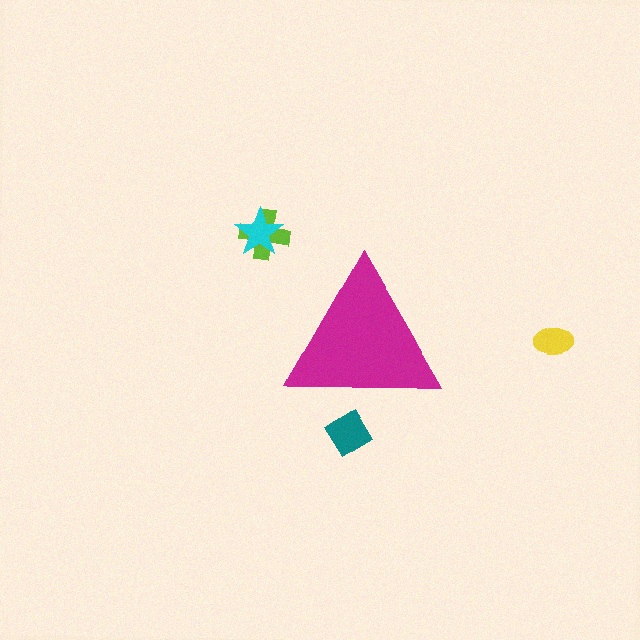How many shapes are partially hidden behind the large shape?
1 shape is partially hidden.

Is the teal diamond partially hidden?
Yes, the teal diamond is partially hidden behind the magenta triangle.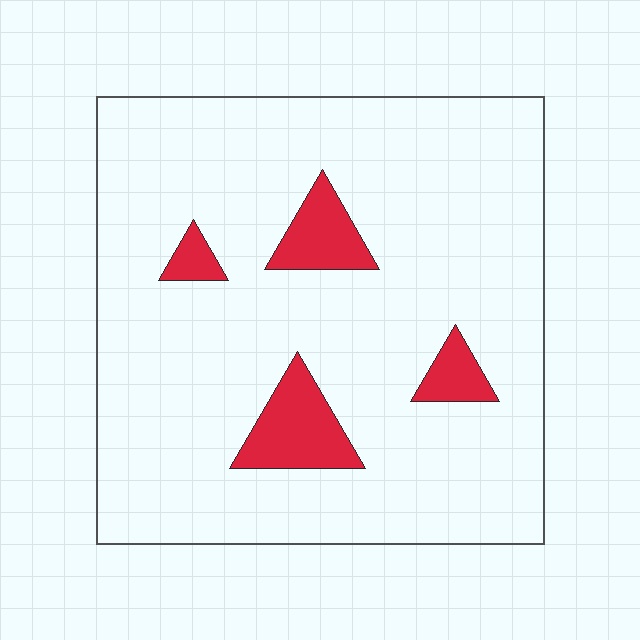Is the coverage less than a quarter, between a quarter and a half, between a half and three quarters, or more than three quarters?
Less than a quarter.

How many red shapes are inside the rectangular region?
4.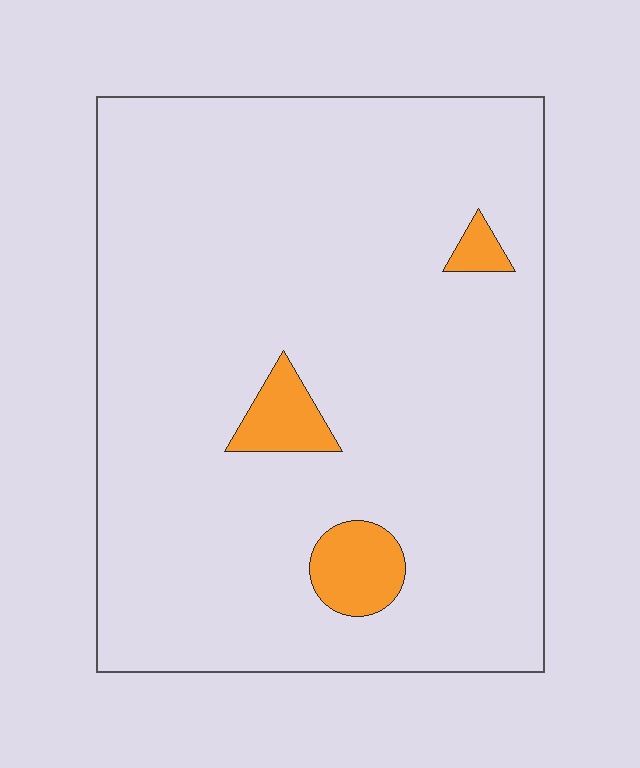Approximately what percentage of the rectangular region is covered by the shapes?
Approximately 5%.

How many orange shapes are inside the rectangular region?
3.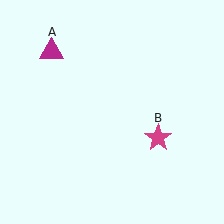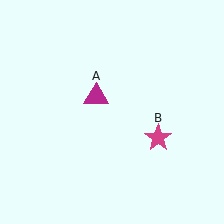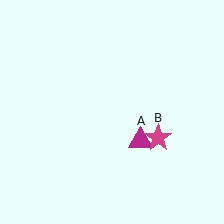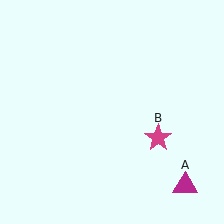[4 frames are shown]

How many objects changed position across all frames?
1 object changed position: magenta triangle (object A).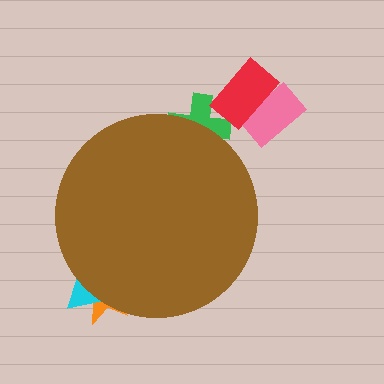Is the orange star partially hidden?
Yes, the orange star is partially hidden behind the brown circle.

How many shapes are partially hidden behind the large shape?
3 shapes are partially hidden.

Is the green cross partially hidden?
Yes, the green cross is partially hidden behind the brown circle.